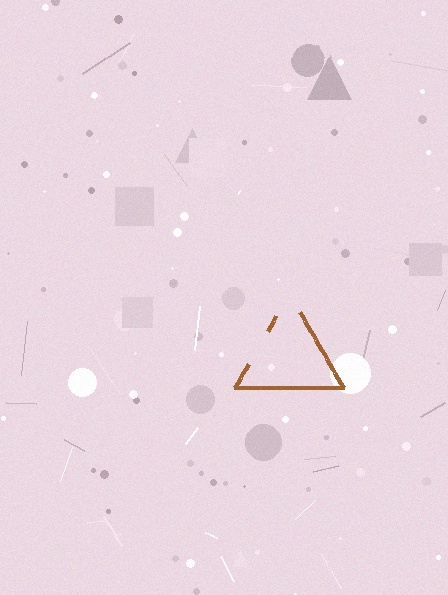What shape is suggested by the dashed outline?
The dashed outline suggests a triangle.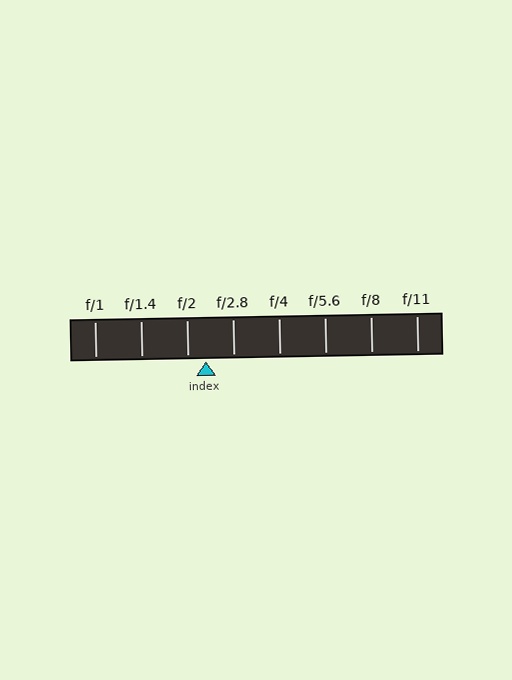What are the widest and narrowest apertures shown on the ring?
The widest aperture shown is f/1 and the narrowest is f/11.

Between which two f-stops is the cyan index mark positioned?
The index mark is between f/2 and f/2.8.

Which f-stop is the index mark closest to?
The index mark is closest to f/2.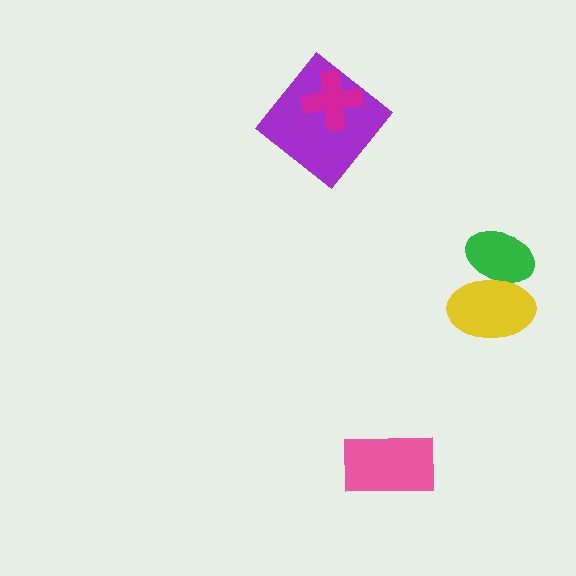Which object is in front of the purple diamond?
The magenta cross is in front of the purple diamond.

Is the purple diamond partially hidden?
Yes, it is partially covered by another shape.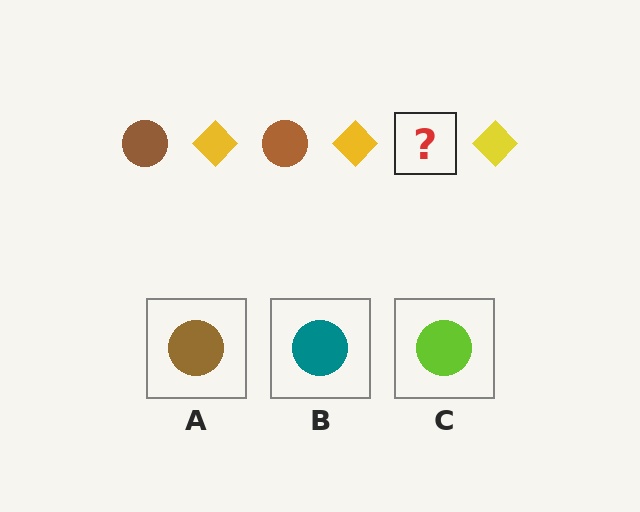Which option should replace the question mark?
Option A.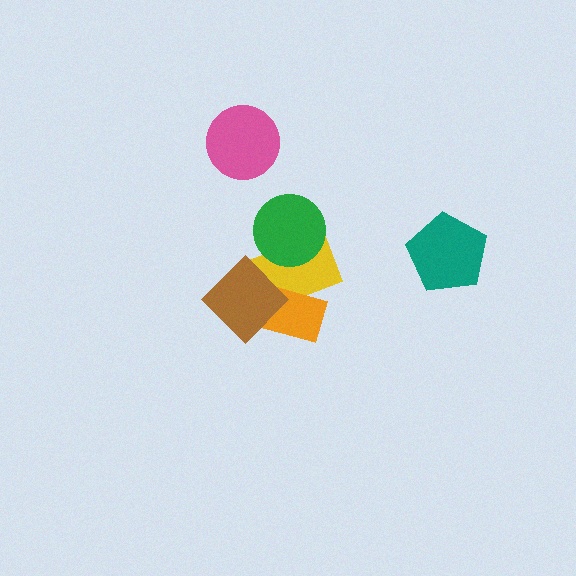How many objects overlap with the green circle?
1 object overlaps with the green circle.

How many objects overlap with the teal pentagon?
0 objects overlap with the teal pentagon.